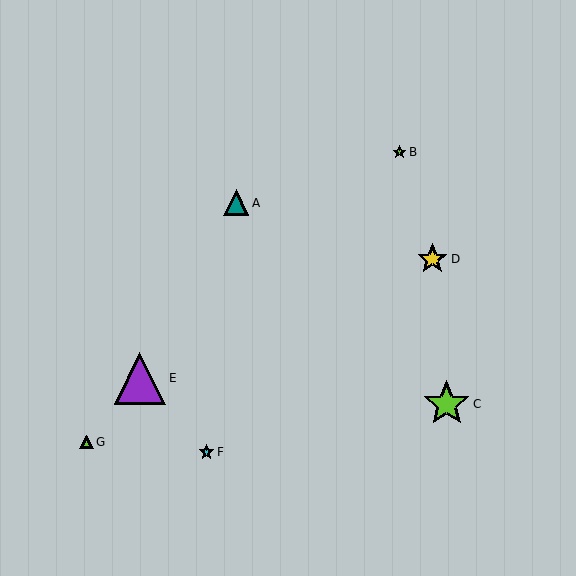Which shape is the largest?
The purple triangle (labeled E) is the largest.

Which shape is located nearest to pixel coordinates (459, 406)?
The lime star (labeled C) at (447, 404) is nearest to that location.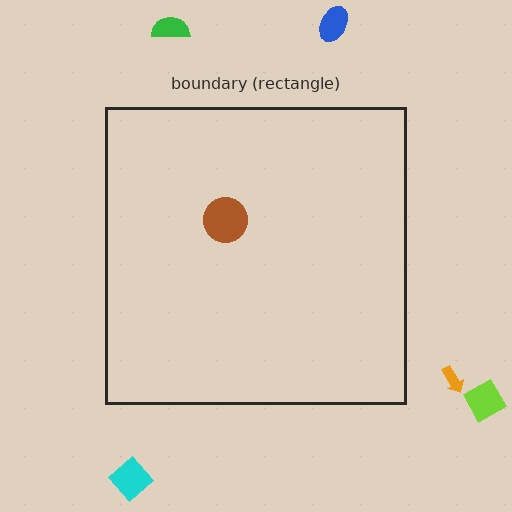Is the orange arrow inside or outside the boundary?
Outside.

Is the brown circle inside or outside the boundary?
Inside.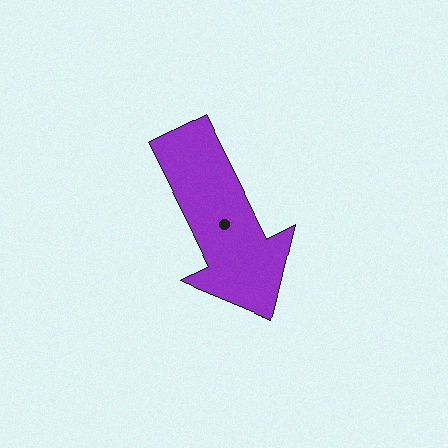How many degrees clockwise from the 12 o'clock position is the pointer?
Approximately 153 degrees.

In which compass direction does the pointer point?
Southeast.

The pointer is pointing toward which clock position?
Roughly 5 o'clock.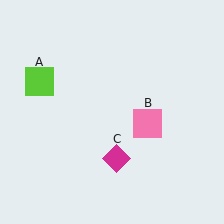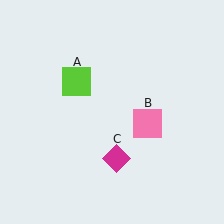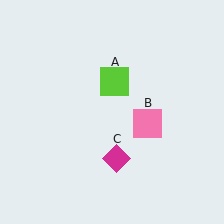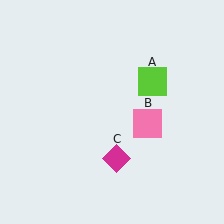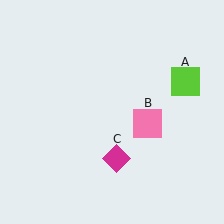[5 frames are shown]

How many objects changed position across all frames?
1 object changed position: lime square (object A).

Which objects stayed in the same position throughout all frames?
Pink square (object B) and magenta diamond (object C) remained stationary.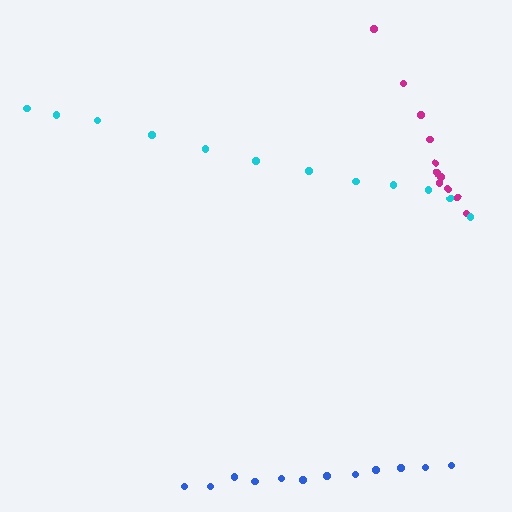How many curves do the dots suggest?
There are 3 distinct paths.